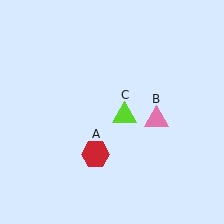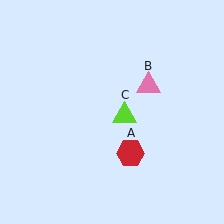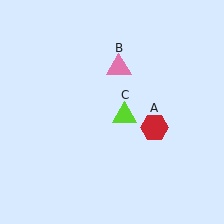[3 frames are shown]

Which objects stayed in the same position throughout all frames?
Lime triangle (object C) remained stationary.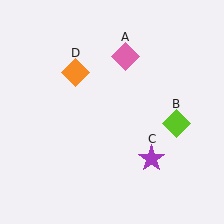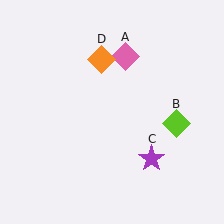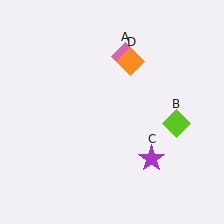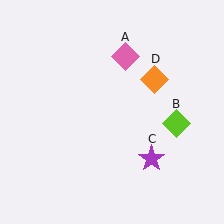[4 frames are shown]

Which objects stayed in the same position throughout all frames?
Pink diamond (object A) and lime diamond (object B) and purple star (object C) remained stationary.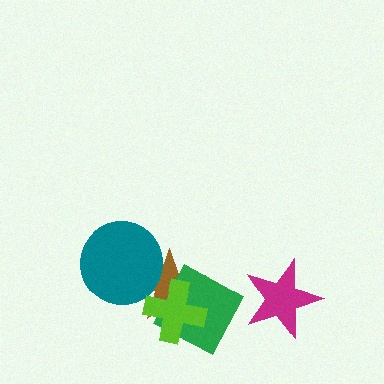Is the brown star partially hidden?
Yes, it is partially covered by another shape.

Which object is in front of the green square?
The lime cross is in front of the green square.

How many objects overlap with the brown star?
3 objects overlap with the brown star.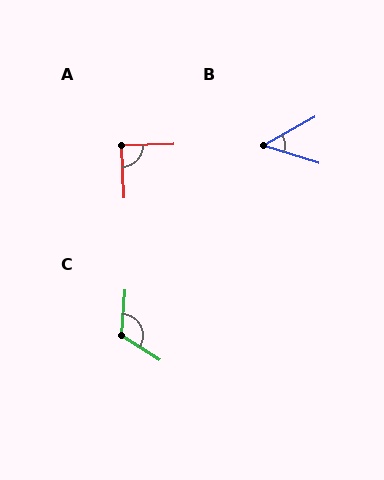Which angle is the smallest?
B, at approximately 46 degrees.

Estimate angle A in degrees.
Approximately 89 degrees.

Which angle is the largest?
C, at approximately 119 degrees.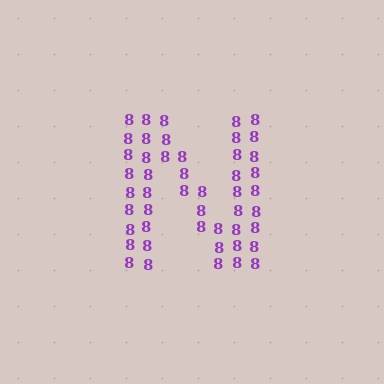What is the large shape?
The large shape is the letter N.